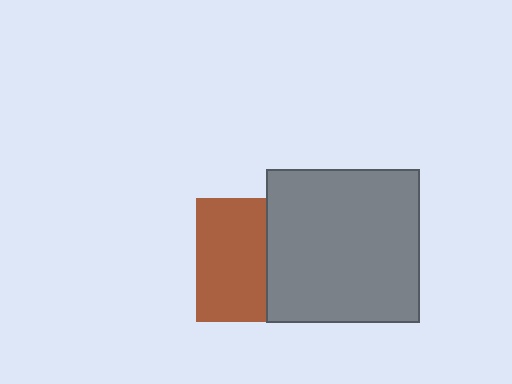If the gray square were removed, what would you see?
You would see the complete brown square.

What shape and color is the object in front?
The object in front is a gray square.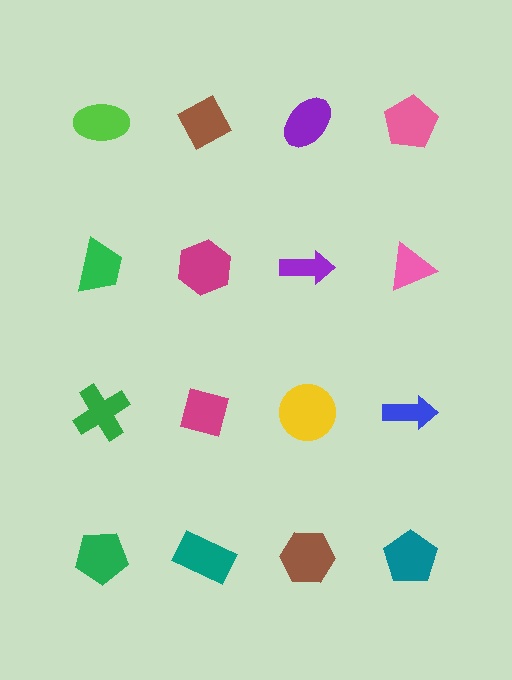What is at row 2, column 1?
A green trapezoid.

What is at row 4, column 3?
A brown hexagon.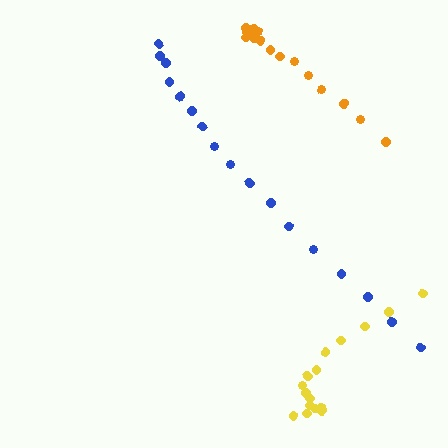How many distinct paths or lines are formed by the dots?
There are 3 distinct paths.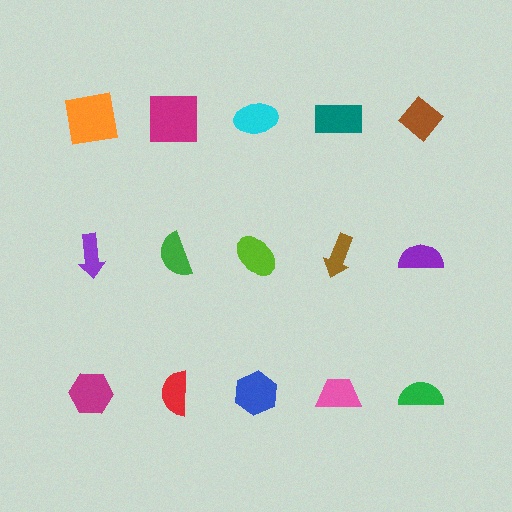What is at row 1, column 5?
A brown diamond.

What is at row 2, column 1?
A purple arrow.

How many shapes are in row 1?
5 shapes.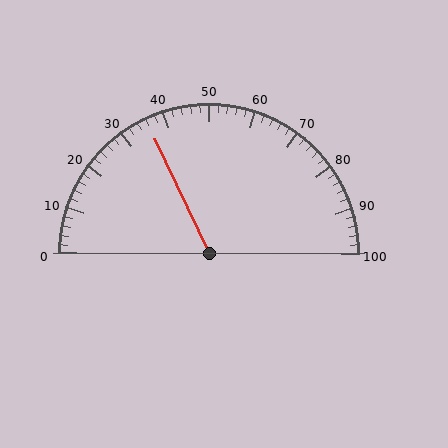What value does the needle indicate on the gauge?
The needle indicates approximately 36.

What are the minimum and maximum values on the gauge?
The gauge ranges from 0 to 100.